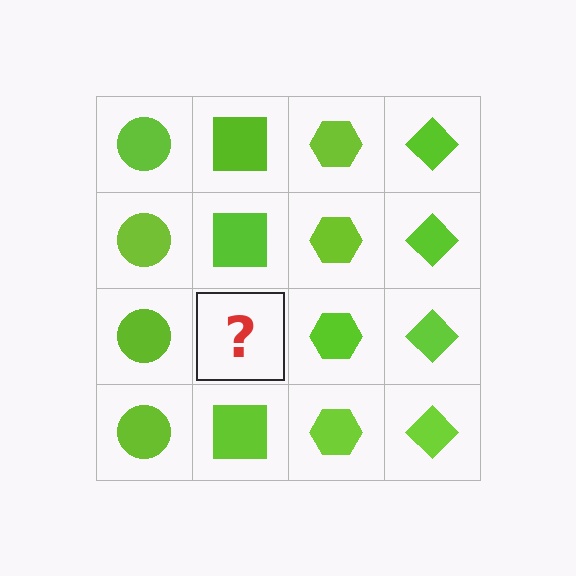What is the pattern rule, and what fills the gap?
The rule is that each column has a consistent shape. The gap should be filled with a lime square.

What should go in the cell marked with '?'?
The missing cell should contain a lime square.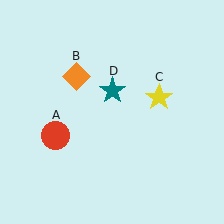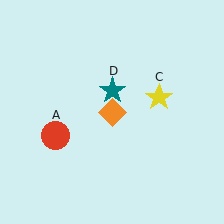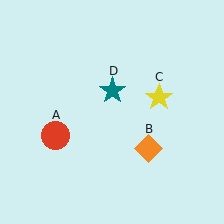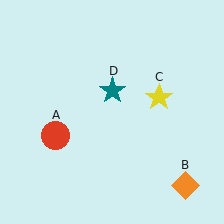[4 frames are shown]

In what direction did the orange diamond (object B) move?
The orange diamond (object B) moved down and to the right.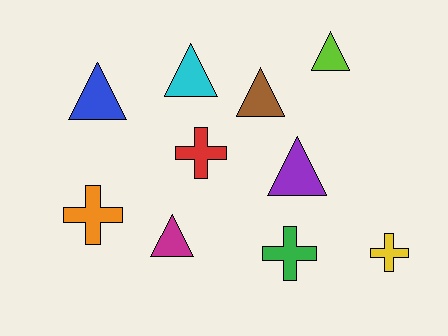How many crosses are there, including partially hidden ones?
There are 4 crosses.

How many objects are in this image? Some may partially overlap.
There are 10 objects.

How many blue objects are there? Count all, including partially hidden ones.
There is 1 blue object.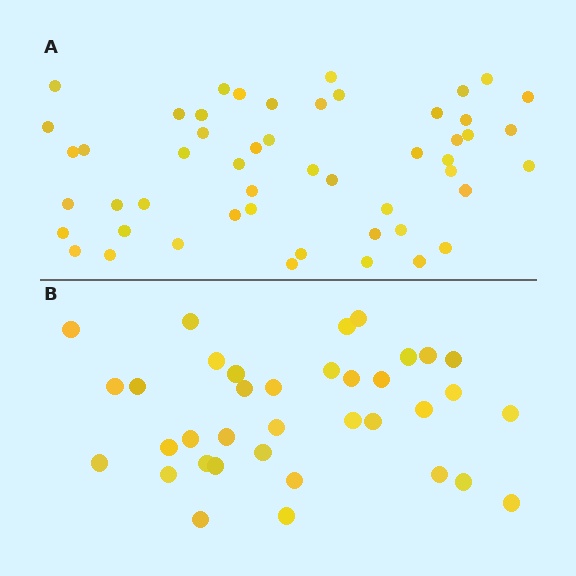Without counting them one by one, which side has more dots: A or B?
Region A (the top region) has more dots.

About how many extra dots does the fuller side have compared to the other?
Region A has approximately 15 more dots than region B.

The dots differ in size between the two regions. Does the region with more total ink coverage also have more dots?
No. Region B has more total ink coverage because its dots are larger, but region A actually contains more individual dots. Total area can be misleading — the number of items is what matters here.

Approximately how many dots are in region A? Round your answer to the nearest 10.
About 50 dots. (The exact count is 51, which rounds to 50.)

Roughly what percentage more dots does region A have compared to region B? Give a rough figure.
About 40% more.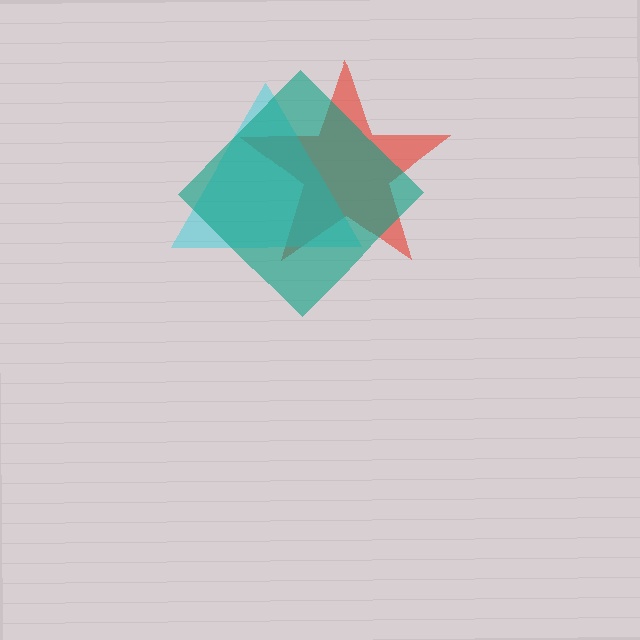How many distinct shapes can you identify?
There are 3 distinct shapes: a red star, a cyan triangle, a teal diamond.